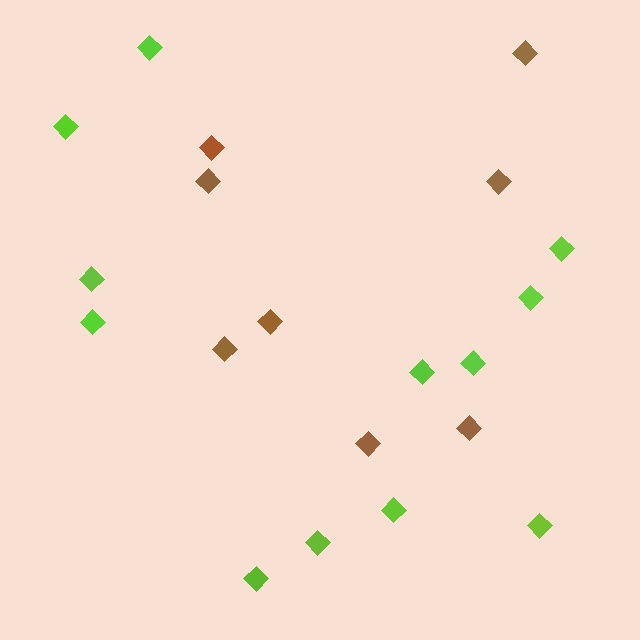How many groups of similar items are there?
There are 2 groups: one group of brown diamonds (8) and one group of lime diamonds (12).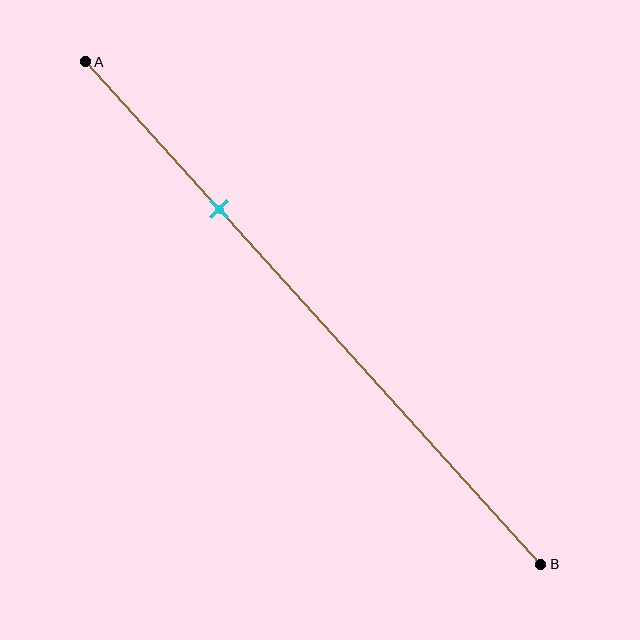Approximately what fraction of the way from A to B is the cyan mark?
The cyan mark is approximately 30% of the way from A to B.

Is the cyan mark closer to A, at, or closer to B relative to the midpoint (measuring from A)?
The cyan mark is closer to point A than the midpoint of segment AB.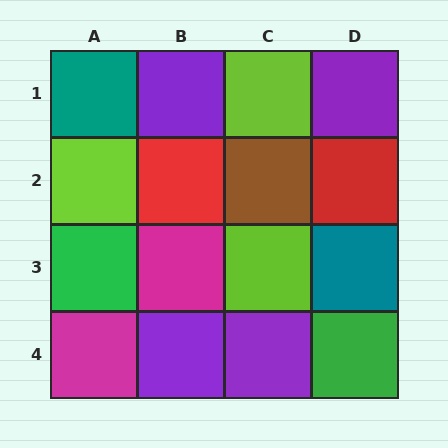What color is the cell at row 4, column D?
Green.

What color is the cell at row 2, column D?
Red.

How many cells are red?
2 cells are red.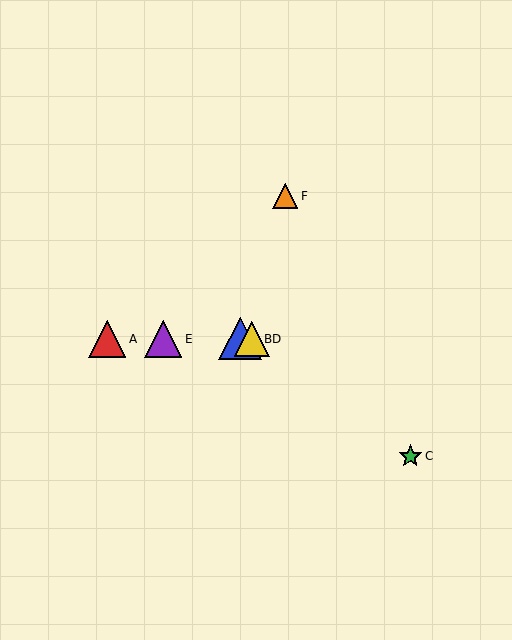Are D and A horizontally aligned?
Yes, both are at y≈339.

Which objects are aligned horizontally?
Objects A, B, D, E are aligned horizontally.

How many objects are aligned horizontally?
4 objects (A, B, D, E) are aligned horizontally.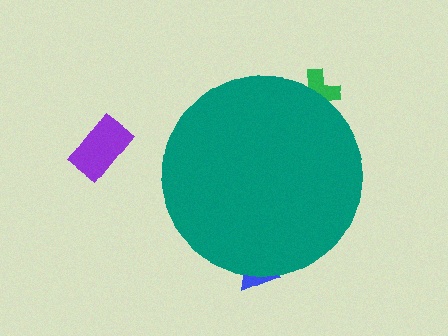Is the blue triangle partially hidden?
Yes, the blue triangle is partially hidden behind the teal circle.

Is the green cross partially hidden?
Yes, the green cross is partially hidden behind the teal circle.